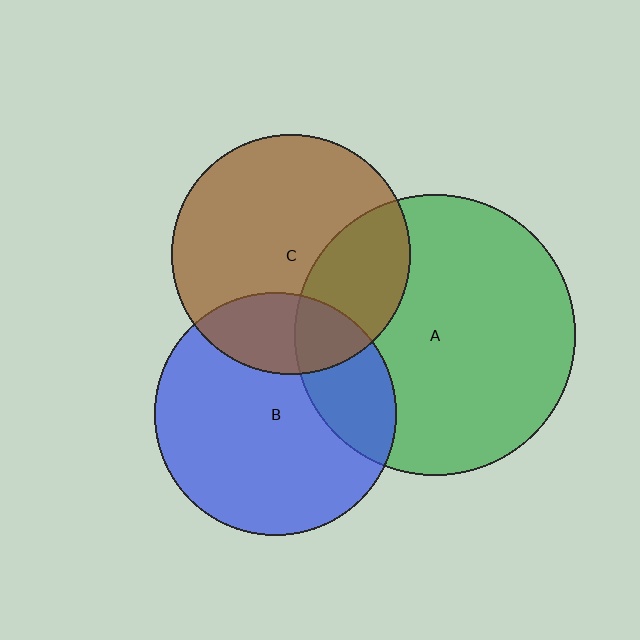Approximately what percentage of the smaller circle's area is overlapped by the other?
Approximately 25%.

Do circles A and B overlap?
Yes.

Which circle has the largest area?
Circle A (green).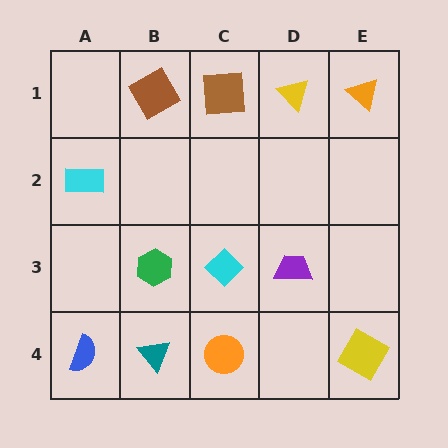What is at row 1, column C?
A brown square.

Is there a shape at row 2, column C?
No, that cell is empty.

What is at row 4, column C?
An orange circle.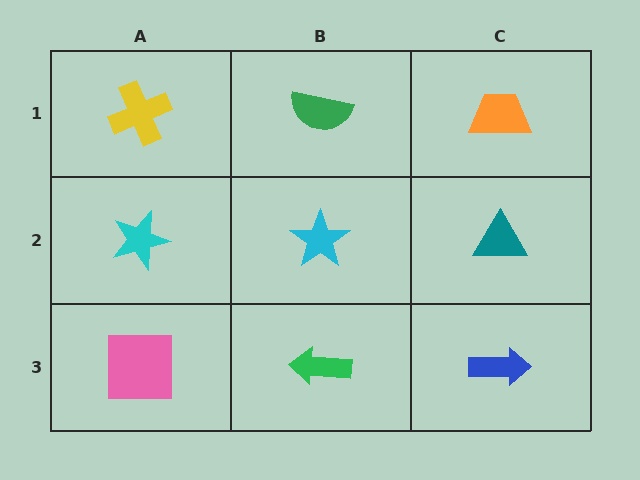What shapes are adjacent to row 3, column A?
A cyan star (row 2, column A), a green arrow (row 3, column B).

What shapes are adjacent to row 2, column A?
A yellow cross (row 1, column A), a pink square (row 3, column A), a cyan star (row 2, column B).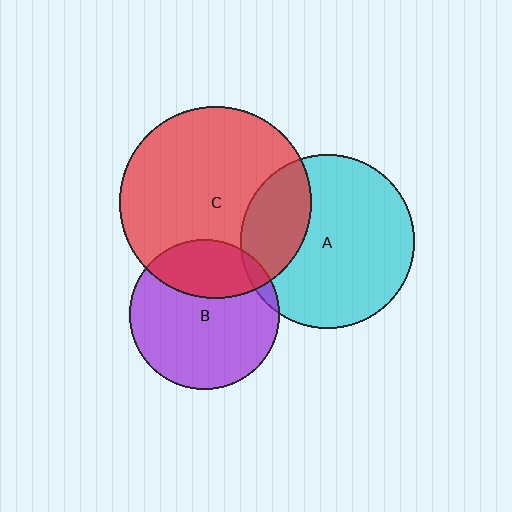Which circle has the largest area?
Circle C (red).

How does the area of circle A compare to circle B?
Approximately 1.3 times.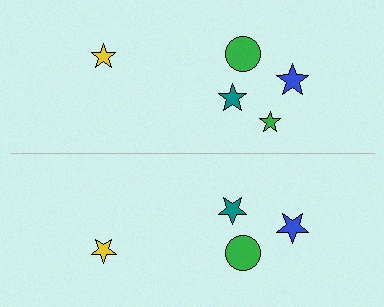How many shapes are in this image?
There are 9 shapes in this image.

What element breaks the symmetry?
A green star is missing from the bottom side.